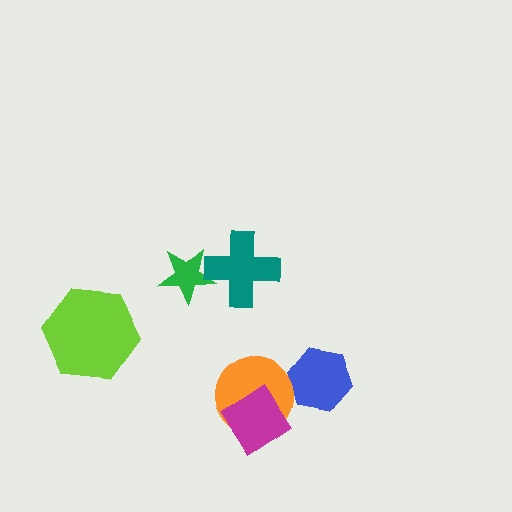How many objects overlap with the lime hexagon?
0 objects overlap with the lime hexagon.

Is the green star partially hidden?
Yes, it is partially covered by another shape.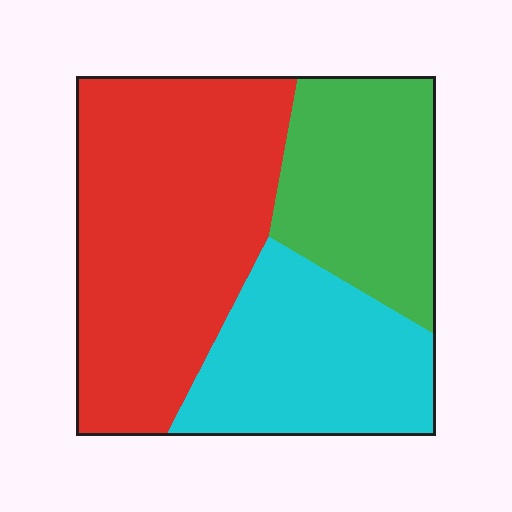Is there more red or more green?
Red.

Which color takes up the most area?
Red, at roughly 45%.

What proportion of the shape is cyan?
Cyan takes up between a quarter and a half of the shape.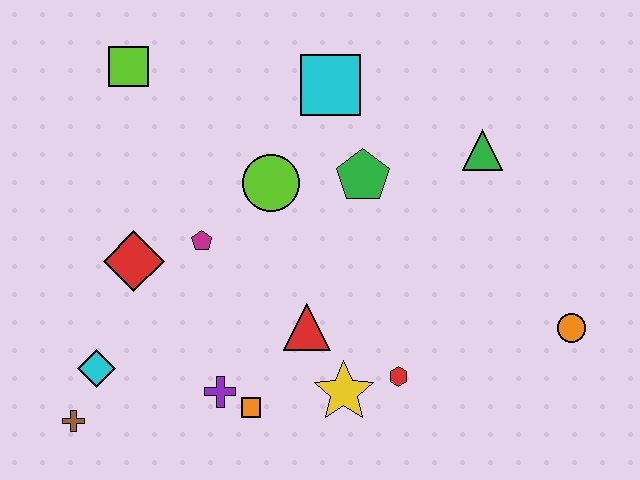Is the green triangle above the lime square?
No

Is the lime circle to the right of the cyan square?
No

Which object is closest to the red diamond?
The magenta pentagon is closest to the red diamond.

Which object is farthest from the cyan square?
The brown cross is farthest from the cyan square.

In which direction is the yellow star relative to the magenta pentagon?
The yellow star is below the magenta pentagon.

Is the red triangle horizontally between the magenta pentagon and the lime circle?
No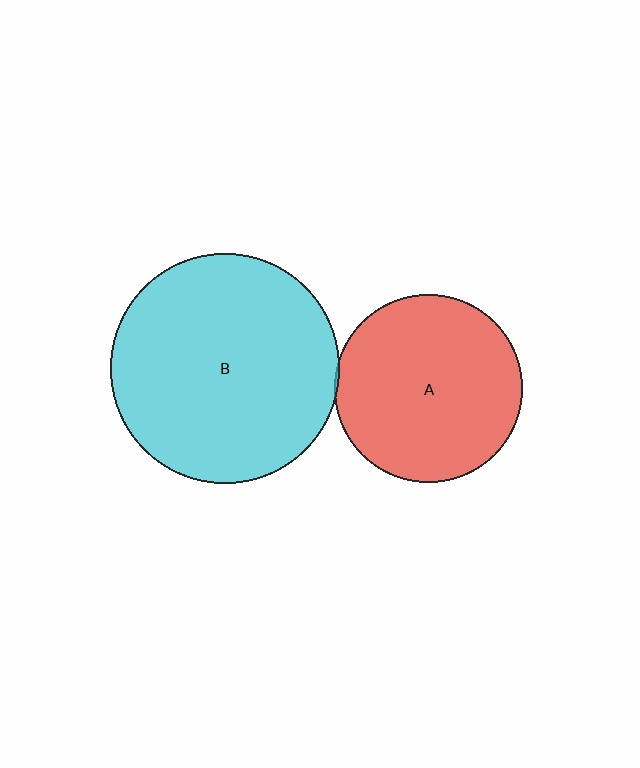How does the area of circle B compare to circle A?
Approximately 1.5 times.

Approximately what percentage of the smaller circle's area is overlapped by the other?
Approximately 5%.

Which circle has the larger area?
Circle B (cyan).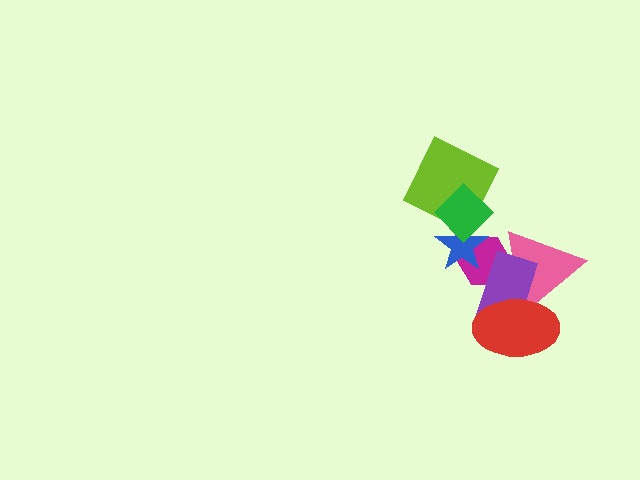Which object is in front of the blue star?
The green diamond is in front of the blue star.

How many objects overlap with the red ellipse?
2 objects overlap with the red ellipse.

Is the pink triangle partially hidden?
Yes, it is partially covered by another shape.